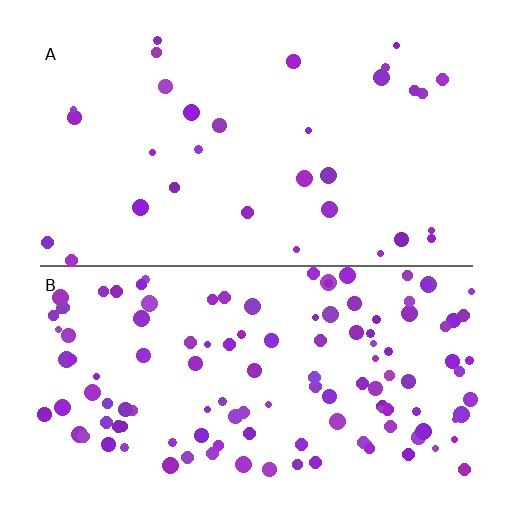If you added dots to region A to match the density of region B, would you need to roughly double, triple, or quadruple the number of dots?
Approximately quadruple.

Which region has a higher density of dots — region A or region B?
B (the bottom).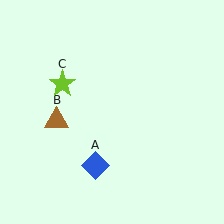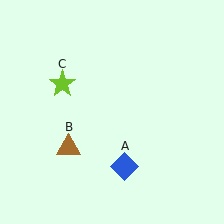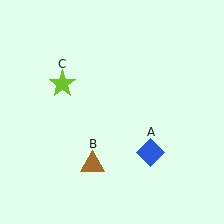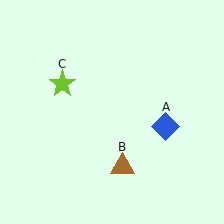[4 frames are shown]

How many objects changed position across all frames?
2 objects changed position: blue diamond (object A), brown triangle (object B).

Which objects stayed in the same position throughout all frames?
Lime star (object C) remained stationary.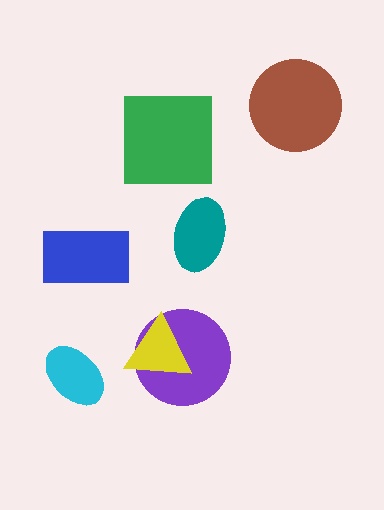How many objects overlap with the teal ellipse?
0 objects overlap with the teal ellipse.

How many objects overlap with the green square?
0 objects overlap with the green square.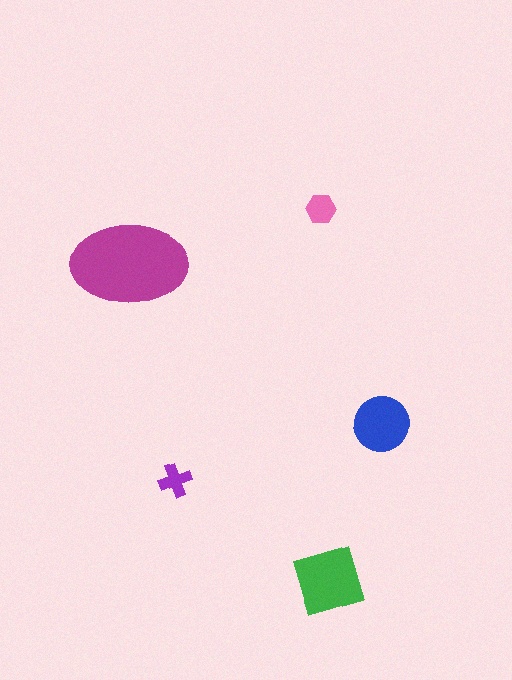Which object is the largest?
The magenta ellipse.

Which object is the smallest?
The purple cross.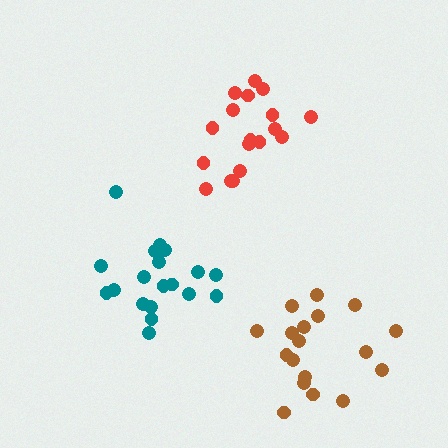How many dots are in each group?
Group 1: 18 dots, Group 2: 19 dots, Group 3: 18 dots (55 total).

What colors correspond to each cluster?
The clusters are colored: red, teal, brown.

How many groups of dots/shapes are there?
There are 3 groups.